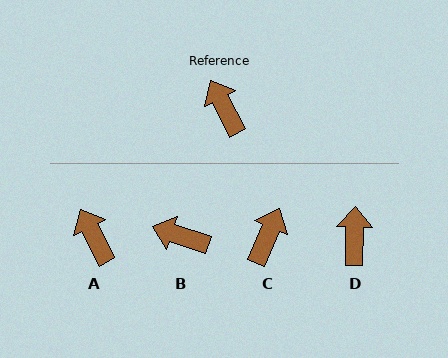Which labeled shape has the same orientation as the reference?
A.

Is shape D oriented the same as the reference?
No, it is off by about 28 degrees.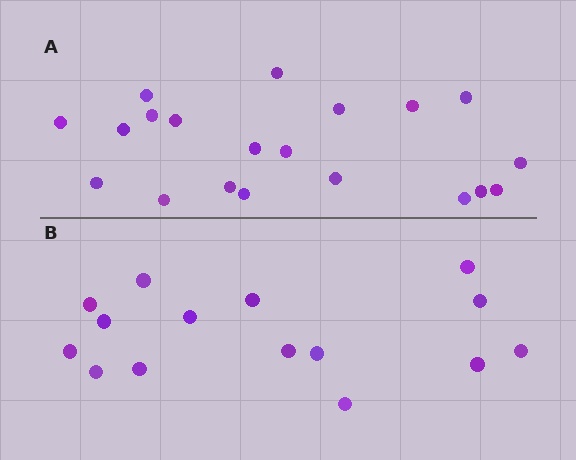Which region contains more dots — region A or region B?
Region A (the top region) has more dots.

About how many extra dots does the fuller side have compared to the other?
Region A has about 5 more dots than region B.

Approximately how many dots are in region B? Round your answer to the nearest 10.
About 20 dots. (The exact count is 15, which rounds to 20.)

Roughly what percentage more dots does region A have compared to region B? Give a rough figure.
About 35% more.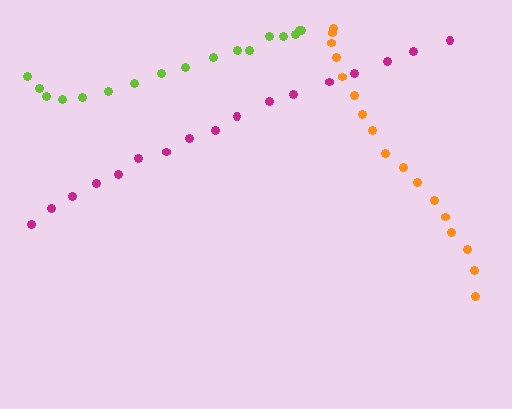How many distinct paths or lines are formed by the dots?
There are 3 distinct paths.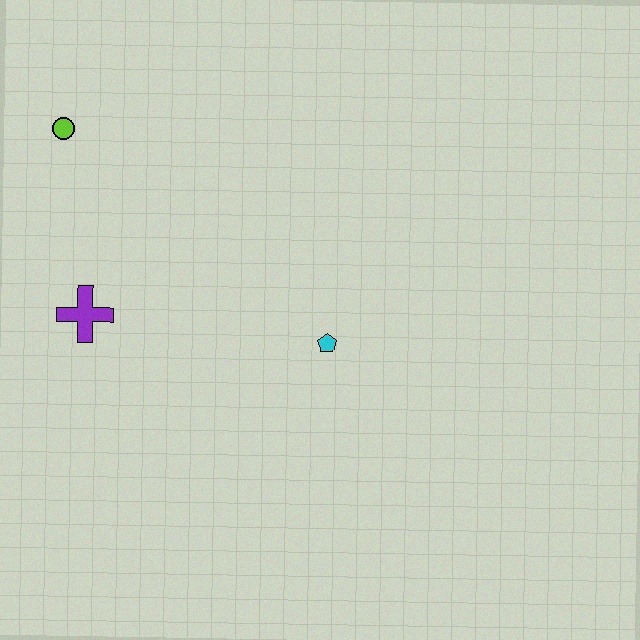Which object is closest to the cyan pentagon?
The purple cross is closest to the cyan pentagon.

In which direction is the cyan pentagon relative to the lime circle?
The cyan pentagon is to the right of the lime circle.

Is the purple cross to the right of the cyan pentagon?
No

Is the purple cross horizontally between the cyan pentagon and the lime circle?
Yes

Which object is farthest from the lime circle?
The cyan pentagon is farthest from the lime circle.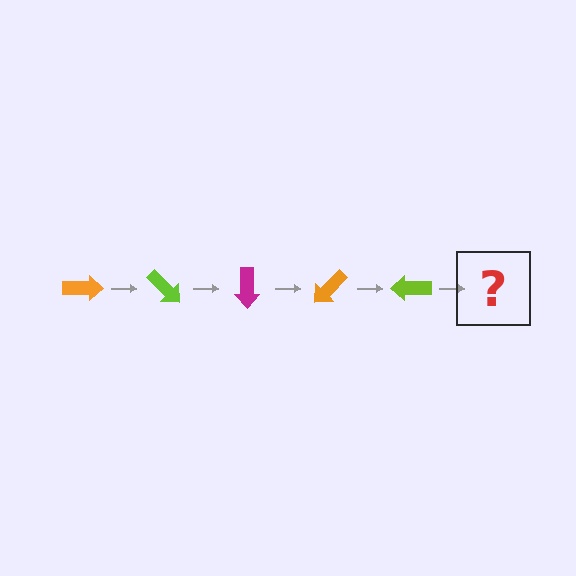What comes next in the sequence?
The next element should be a magenta arrow, rotated 225 degrees from the start.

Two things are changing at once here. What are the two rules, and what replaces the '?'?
The two rules are that it rotates 45 degrees each step and the color cycles through orange, lime, and magenta. The '?' should be a magenta arrow, rotated 225 degrees from the start.